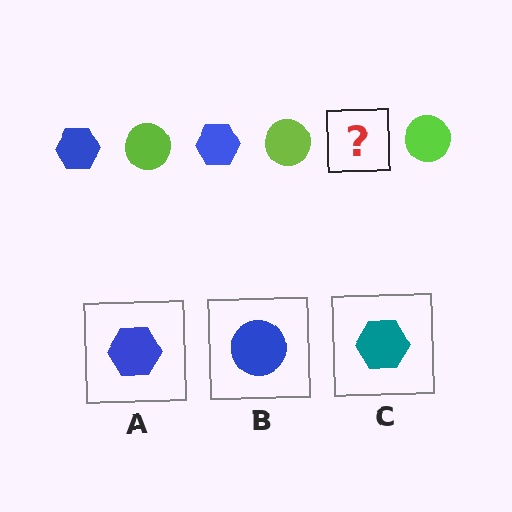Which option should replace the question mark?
Option A.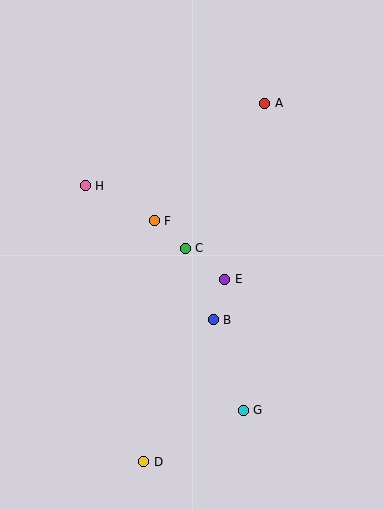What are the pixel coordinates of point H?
Point H is at (85, 186).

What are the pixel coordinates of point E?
Point E is at (225, 279).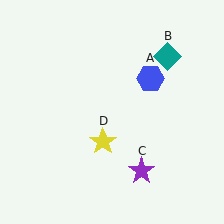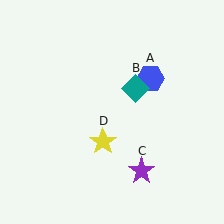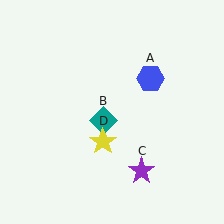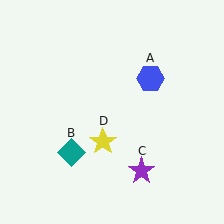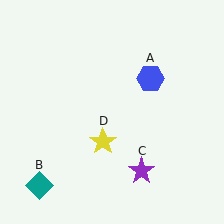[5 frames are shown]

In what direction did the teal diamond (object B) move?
The teal diamond (object B) moved down and to the left.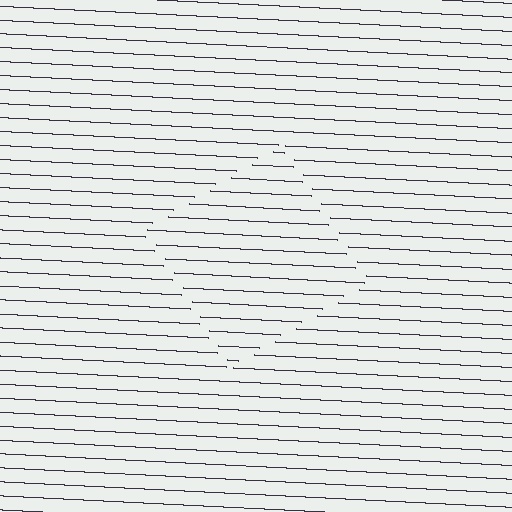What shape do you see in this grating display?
An illusory square. The interior of the shape contains the same grating, shifted by half a period — the contour is defined by the phase discontinuity where line-ends from the inner and outer gratings abut.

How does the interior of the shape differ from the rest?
The interior of the shape contains the same grating, shifted by half a period — the contour is defined by the phase discontinuity where line-ends from the inner and outer gratings abut.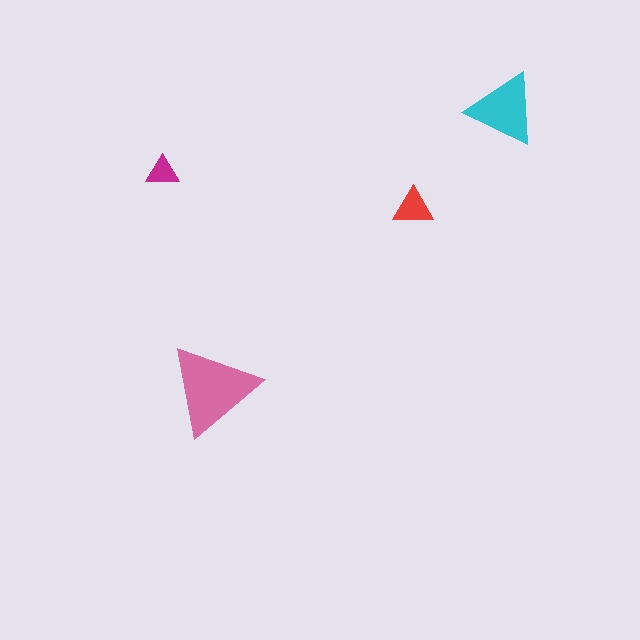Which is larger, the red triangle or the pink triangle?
The pink one.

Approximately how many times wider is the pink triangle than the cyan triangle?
About 1.5 times wider.